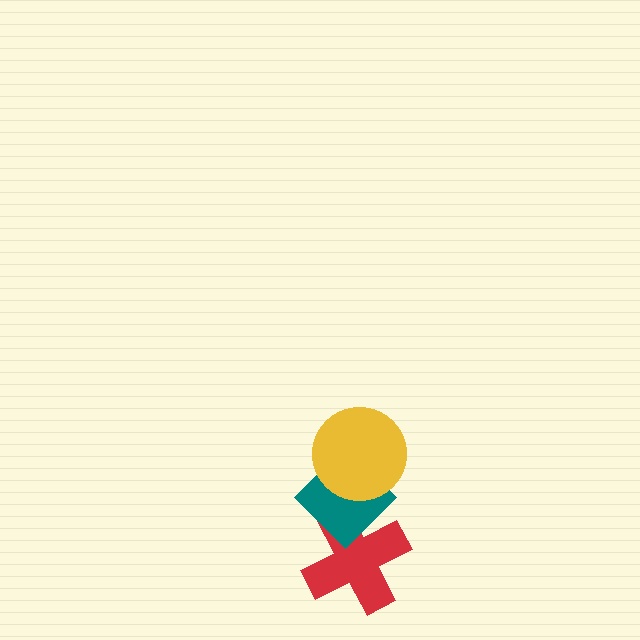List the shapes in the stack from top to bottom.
From top to bottom: the yellow circle, the teal diamond, the red cross.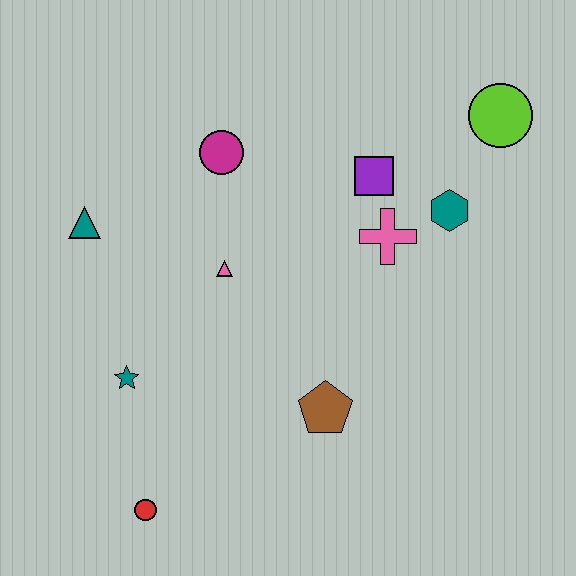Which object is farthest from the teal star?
The lime circle is farthest from the teal star.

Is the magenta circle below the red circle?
No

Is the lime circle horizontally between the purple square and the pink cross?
No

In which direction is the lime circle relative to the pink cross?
The lime circle is above the pink cross.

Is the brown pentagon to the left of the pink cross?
Yes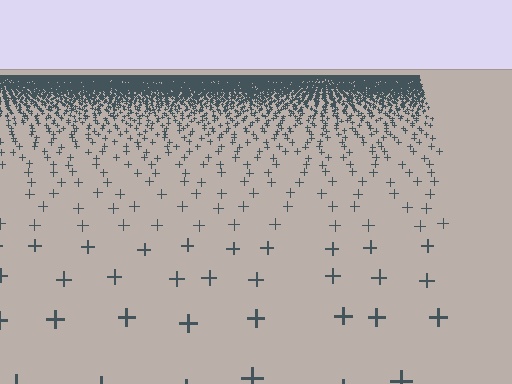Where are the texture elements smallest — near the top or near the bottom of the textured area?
Near the top.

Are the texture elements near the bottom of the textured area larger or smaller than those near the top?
Larger. Near the bottom, elements are closer to the viewer and appear at a bigger on-screen size.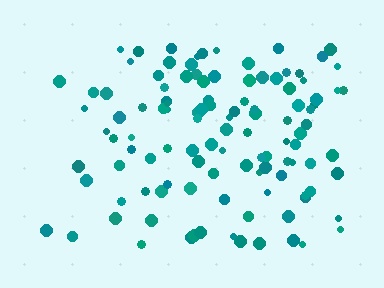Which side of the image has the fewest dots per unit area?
The left.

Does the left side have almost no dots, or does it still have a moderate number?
Still a moderate number, just noticeably fewer than the right.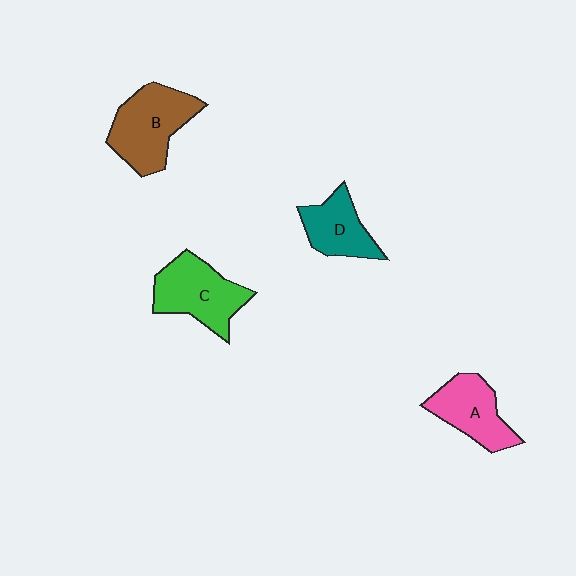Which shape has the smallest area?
Shape D (teal).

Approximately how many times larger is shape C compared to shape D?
Approximately 1.4 times.